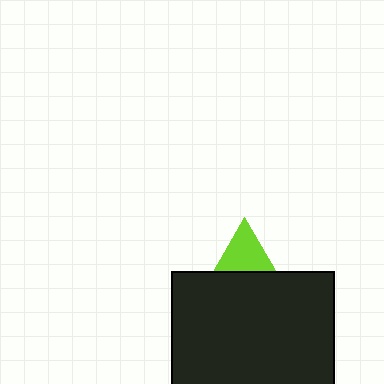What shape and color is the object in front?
The object in front is a black rectangle.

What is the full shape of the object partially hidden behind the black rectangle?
The partially hidden object is a lime triangle.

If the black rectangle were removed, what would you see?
You would see the complete lime triangle.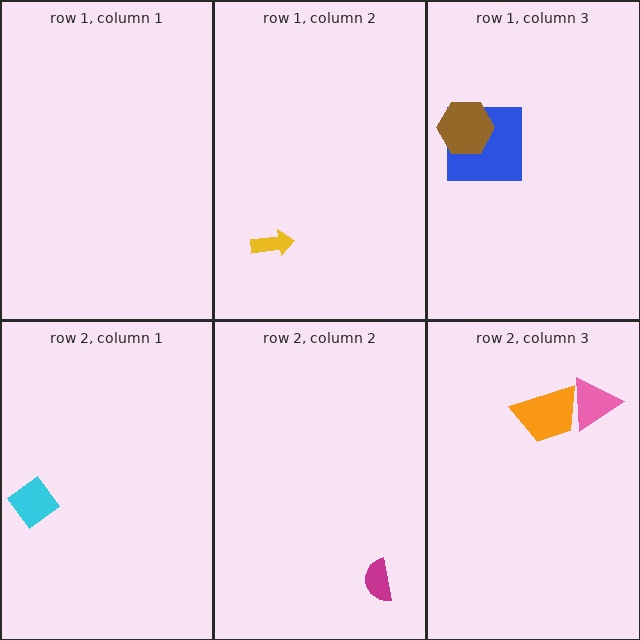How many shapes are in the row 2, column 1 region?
1.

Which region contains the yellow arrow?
The row 1, column 2 region.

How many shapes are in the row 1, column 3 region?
2.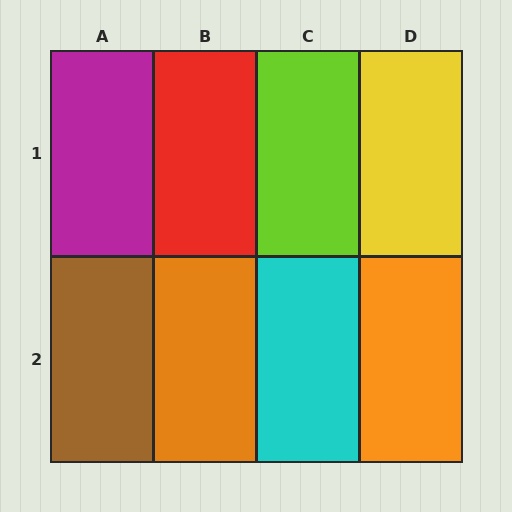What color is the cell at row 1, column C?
Lime.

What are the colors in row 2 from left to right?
Brown, orange, cyan, orange.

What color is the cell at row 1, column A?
Magenta.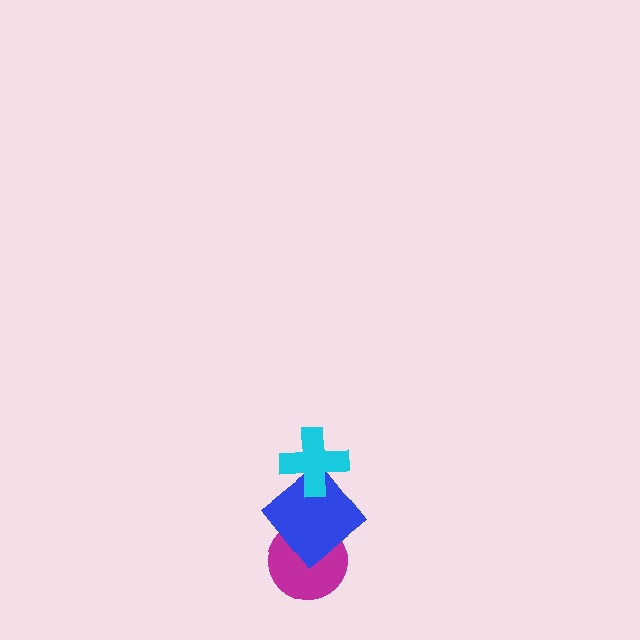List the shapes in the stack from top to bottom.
From top to bottom: the cyan cross, the blue diamond, the magenta circle.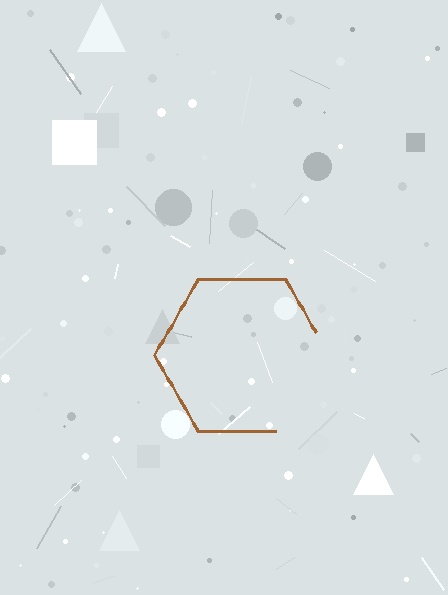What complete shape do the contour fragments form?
The contour fragments form a hexagon.